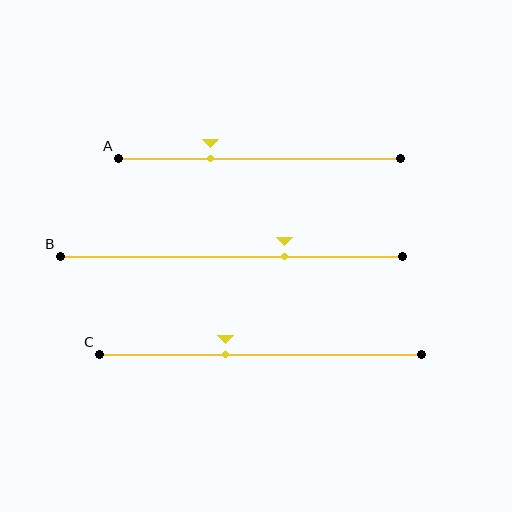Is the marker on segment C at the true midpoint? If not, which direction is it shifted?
No, the marker on segment C is shifted to the left by about 11% of the segment length.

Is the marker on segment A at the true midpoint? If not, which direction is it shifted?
No, the marker on segment A is shifted to the left by about 17% of the segment length.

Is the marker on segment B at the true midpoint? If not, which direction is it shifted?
No, the marker on segment B is shifted to the right by about 16% of the segment length.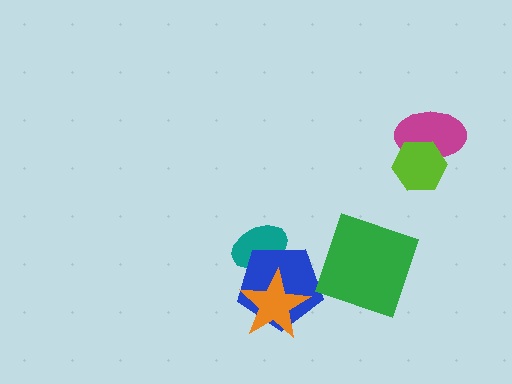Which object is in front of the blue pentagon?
The orange star is in front of the blue pentagon.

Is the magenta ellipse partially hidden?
Yes, it is partially covered by another shape.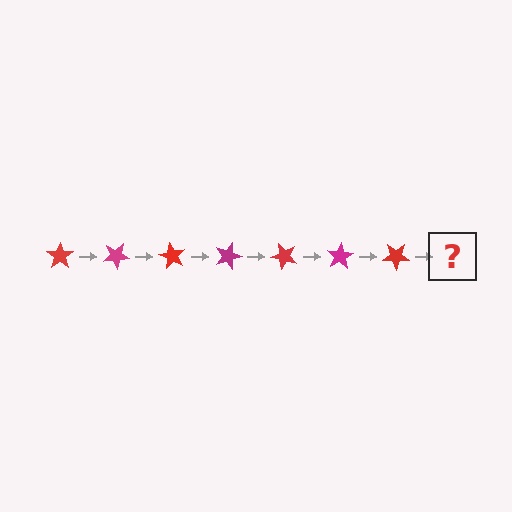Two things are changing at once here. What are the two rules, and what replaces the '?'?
The two rules are that it rotates 30 degrees each step and the color cycles through red and magenta. The '?' should be a magenta star, rotated 210 degrees from the start.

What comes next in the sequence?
The next element should be a magenta star, rotated 210 degrees from the start.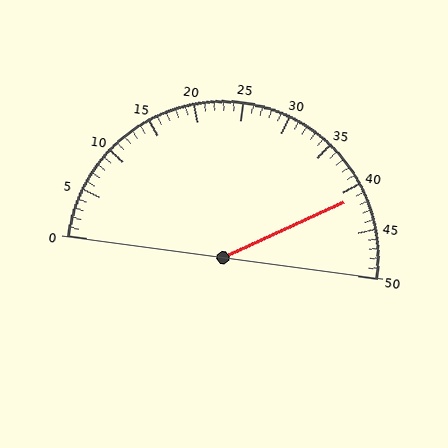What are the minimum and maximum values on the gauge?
The gauge ranges from 0 to 50.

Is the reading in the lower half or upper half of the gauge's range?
The reading is in the upper half of the range (0 to 50).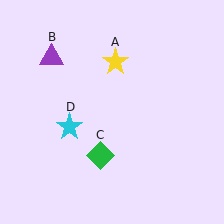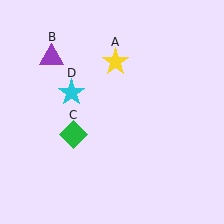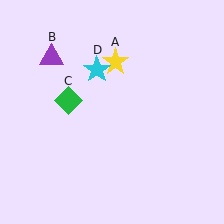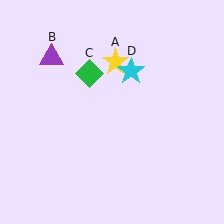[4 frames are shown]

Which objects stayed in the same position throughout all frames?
Yellow star (object A) and purple triangle (object B) remained stationary.